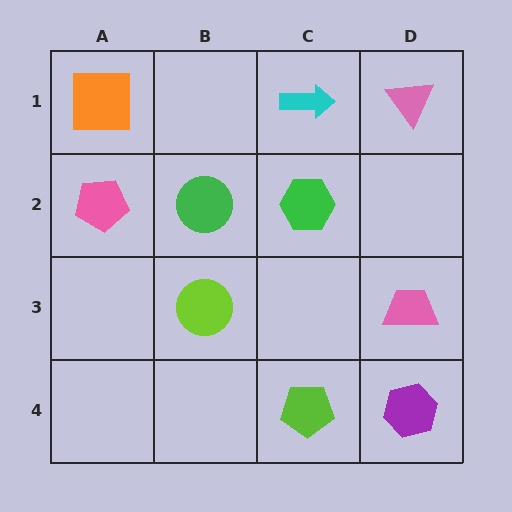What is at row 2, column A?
A pink pentagon.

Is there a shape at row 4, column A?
No, that cell is empty.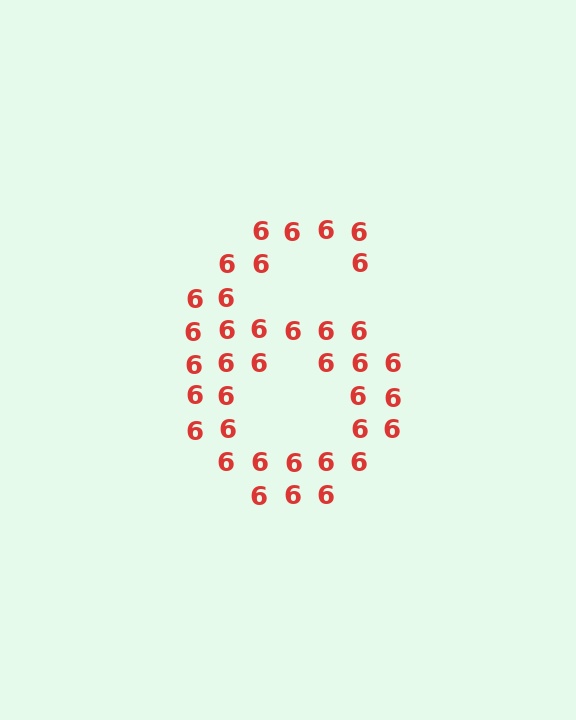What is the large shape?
The large shape is the digit 6.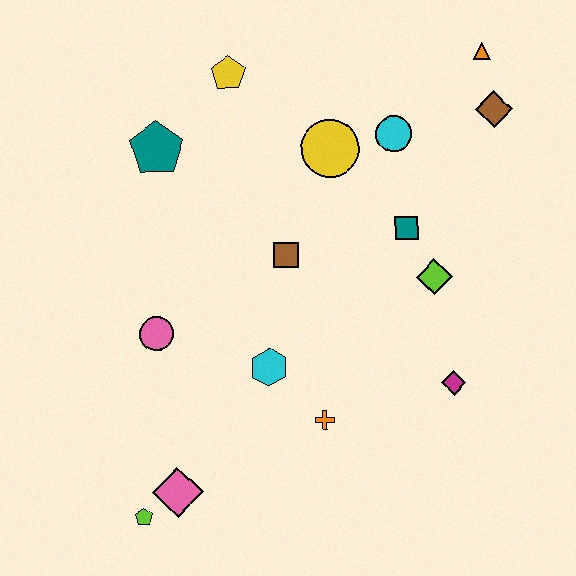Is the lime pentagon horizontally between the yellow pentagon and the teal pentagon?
No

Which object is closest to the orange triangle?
The brown diamond is closest to the orange triangle.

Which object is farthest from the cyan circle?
The lime pentagon is farthest from the cyan circle.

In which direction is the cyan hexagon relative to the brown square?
The cyan hexagon is below the brown square.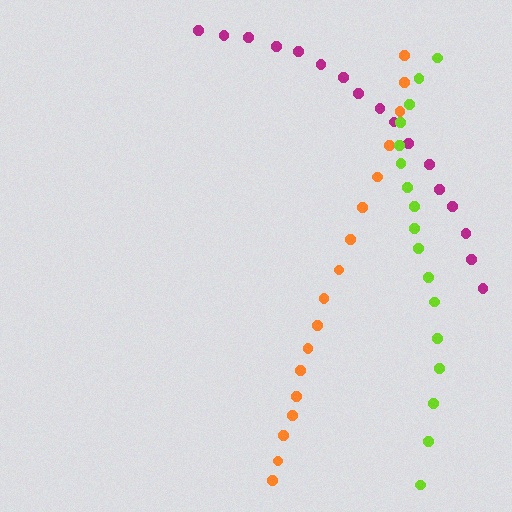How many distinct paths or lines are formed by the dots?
There are 3 distinct paths.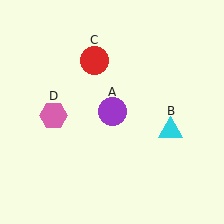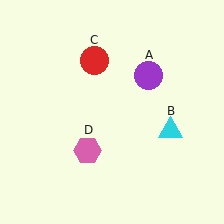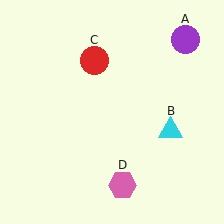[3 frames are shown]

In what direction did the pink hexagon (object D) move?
The pink hexagon (object D) moved down and to the right.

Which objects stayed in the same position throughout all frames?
Cyan triangle (object B) and red circle (object C) remained stationary.